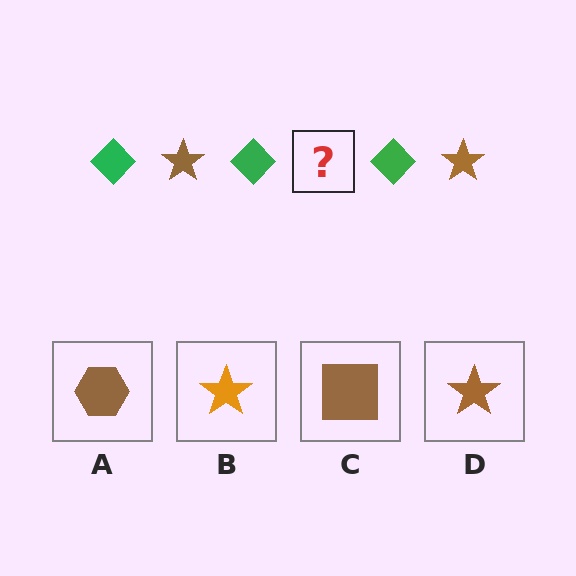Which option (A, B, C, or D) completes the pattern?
D.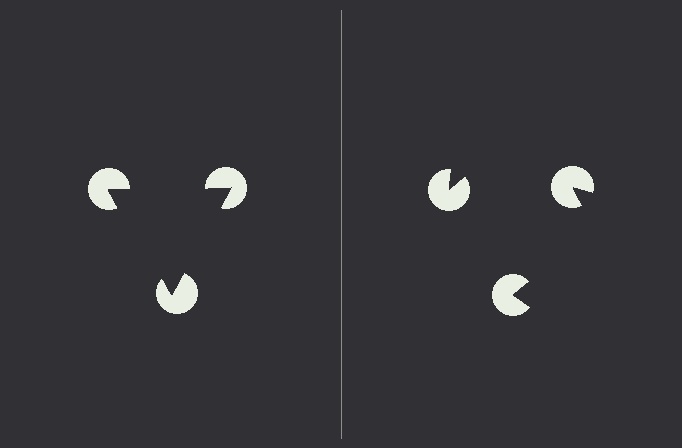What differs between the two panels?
The pac-man discs are positioned identically on both sides; only the wedge orientations differ. On the left they align to a triangle; on the right they are misaligned.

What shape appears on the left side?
An illusory triangle.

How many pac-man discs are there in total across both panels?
6 — 3 on each side.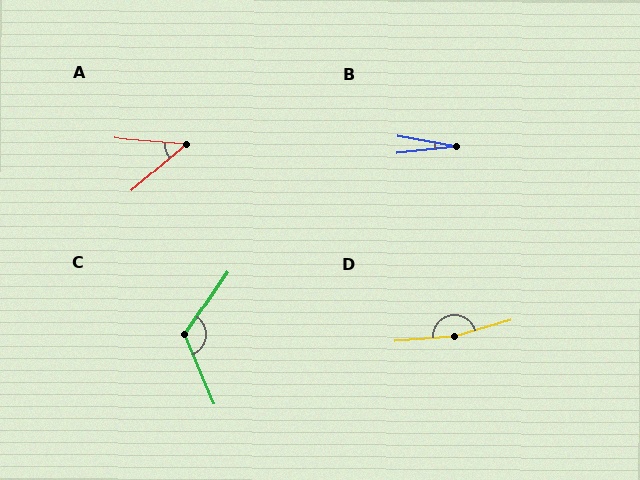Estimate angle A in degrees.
Approximately 45 degrees.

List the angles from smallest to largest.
B (16°), A (45°), C (122°), D (169°).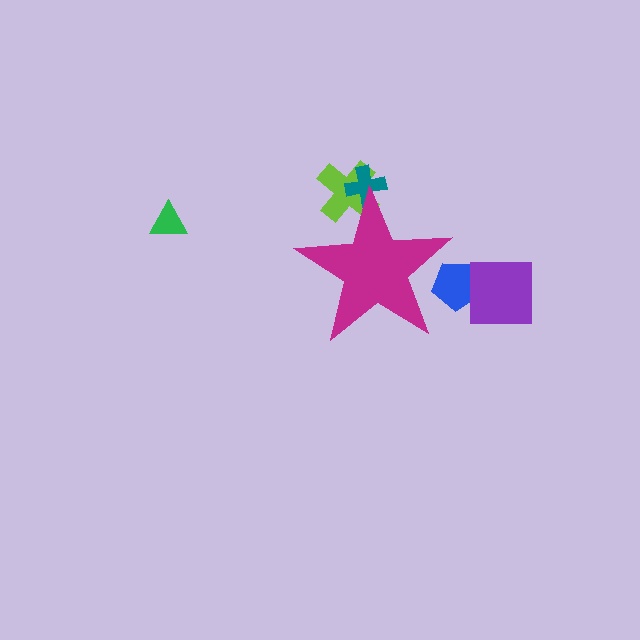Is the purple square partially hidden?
No, the purple square is fully visible.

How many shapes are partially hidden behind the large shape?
3 shapes are partially hidden.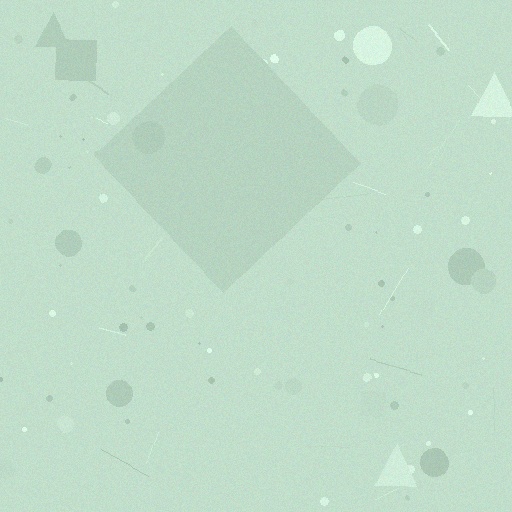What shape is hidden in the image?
A diamond is hidden in the image.